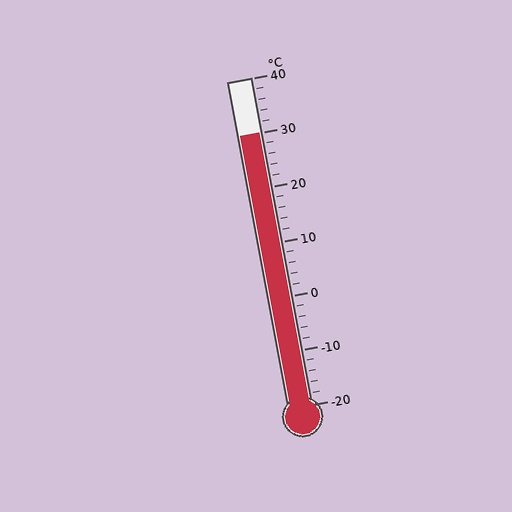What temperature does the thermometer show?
The thermometer shows approximately 30°C.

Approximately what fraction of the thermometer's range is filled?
The thermometer is filled to approximately 85% of its range.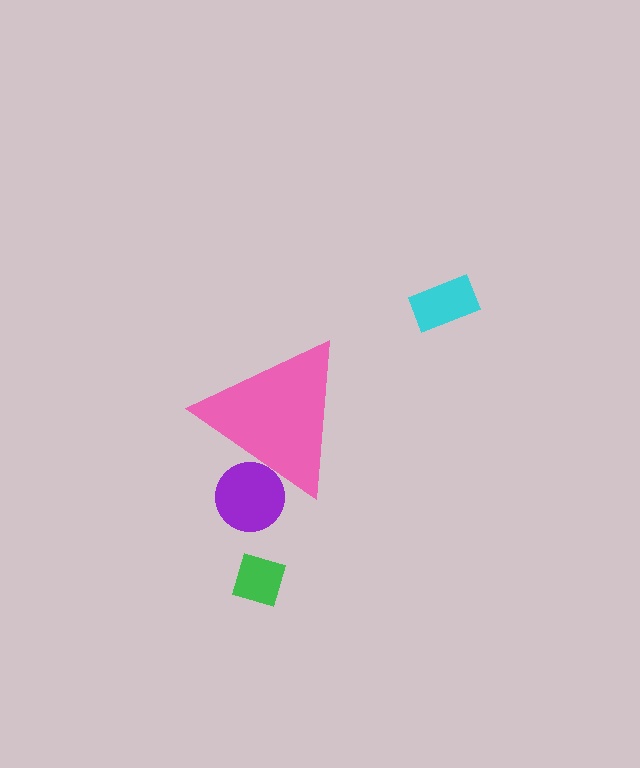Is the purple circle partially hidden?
Yes, the purple circle is partially hidden behind the pink triangle.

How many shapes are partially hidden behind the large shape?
1 shape is partially hidden.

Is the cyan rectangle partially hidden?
No, the cyan rectangle is fully visible.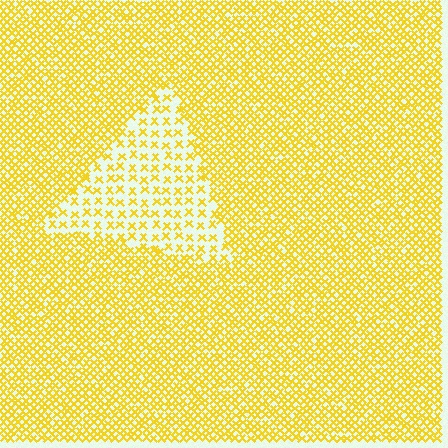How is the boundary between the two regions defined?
The boundary is defined by a change in element density (approximately 2.4x ratio). All elements are the same color, size, and shape.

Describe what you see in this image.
The image contains small yellow elements arranged at two different densities. A triangle-shaped region is visible where the elements are less densely packed than the surrounding area.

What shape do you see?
I see a triangle.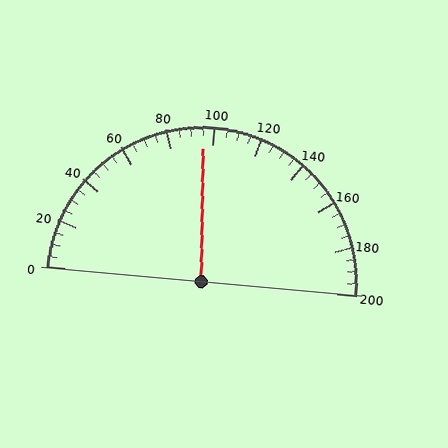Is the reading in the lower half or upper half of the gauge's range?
The reading is in the lower half of the range (0 to 200).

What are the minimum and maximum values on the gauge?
The gauge ranges from 0 to 200.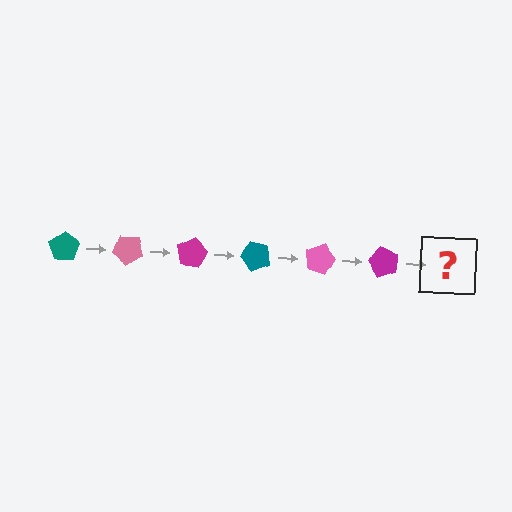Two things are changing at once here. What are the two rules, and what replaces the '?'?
The two rules are that it rotates 40 degrees each step and the color cycles through teal, pink, and magenta. The '?' should be a teal pentagon, rotated 240 degrees from the start.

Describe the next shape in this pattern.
It should be a teal pentagon, rotated 240 degrees from the start.